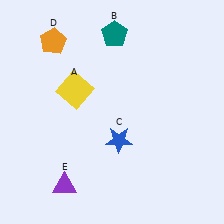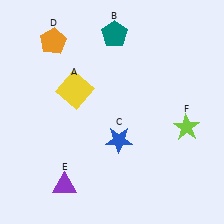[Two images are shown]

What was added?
A lime star (F) was added in Image 2.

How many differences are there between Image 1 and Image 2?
There is 1 difference between the two images.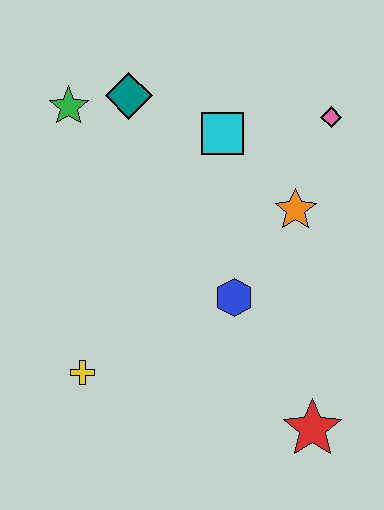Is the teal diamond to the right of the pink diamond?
No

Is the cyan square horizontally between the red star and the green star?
Yes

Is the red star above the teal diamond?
No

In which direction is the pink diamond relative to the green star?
The pink diamond is to the right of the green star.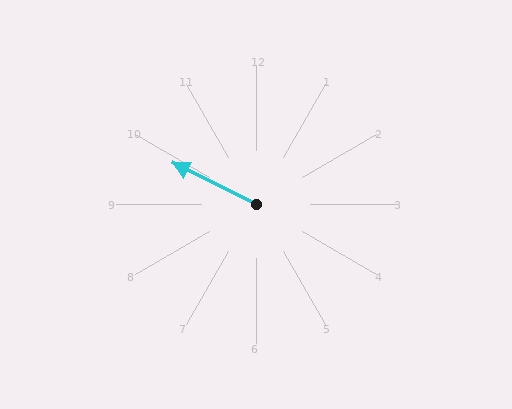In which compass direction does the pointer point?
Northwest.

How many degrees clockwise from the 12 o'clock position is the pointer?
Approximately 297 degrees.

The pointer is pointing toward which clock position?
Roughly 10 o'clock.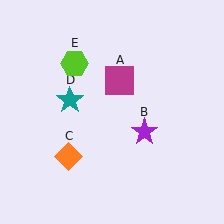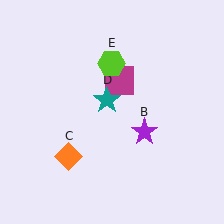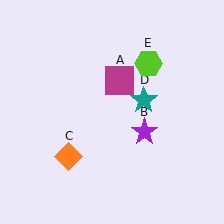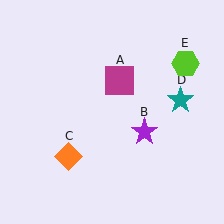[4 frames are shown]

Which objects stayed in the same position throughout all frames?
Magenta square (object A) and purple star (object B) and orange diamond (object C) remained stationary.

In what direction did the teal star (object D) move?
The teal star (object D) moved right.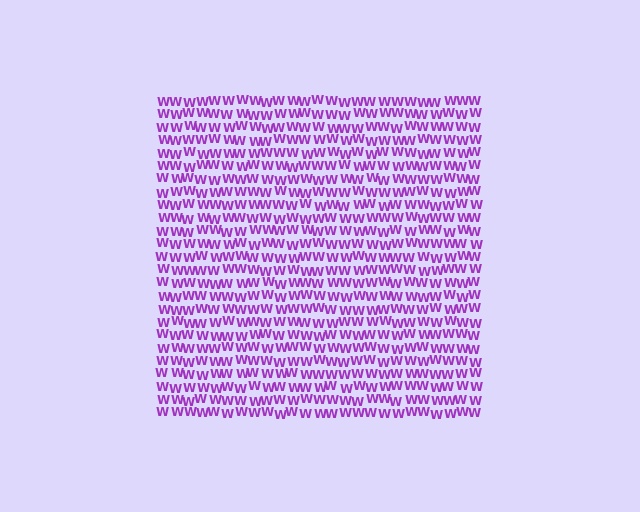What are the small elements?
The small elements are letter W's.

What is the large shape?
The large shape is a square.